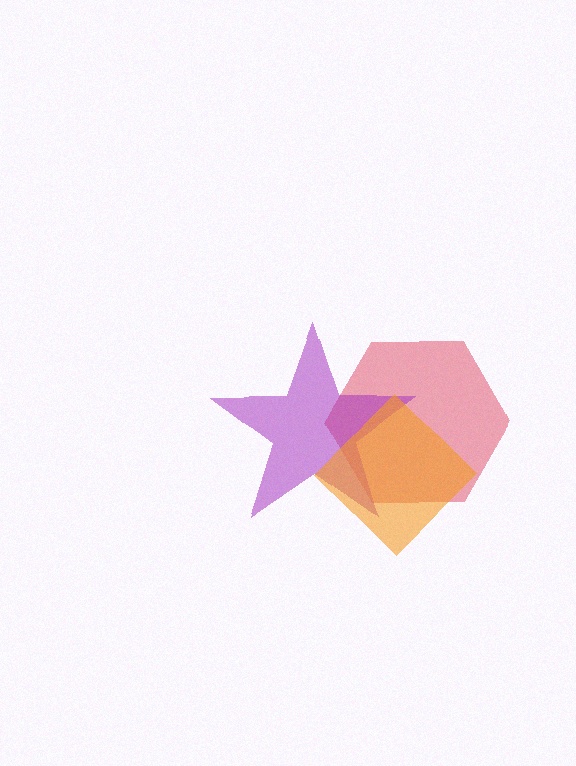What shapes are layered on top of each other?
The layered shapes are: a red hexagon, a purple star, an orange diamond.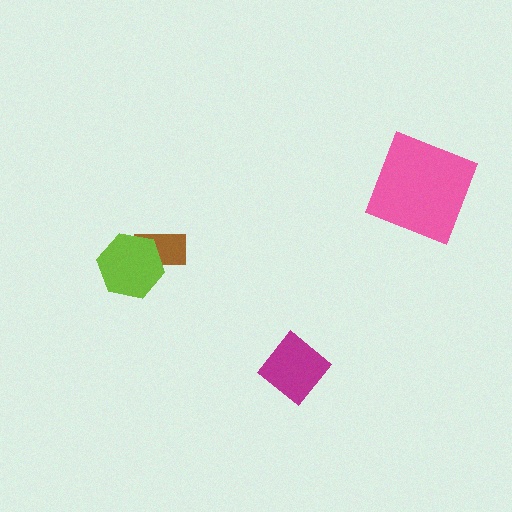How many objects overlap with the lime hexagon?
1 object overlaps with the lime hexagon.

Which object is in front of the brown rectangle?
The lime hexagon is in front of the brown rectangle.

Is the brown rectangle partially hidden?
Yes, it is partially covered by another shape.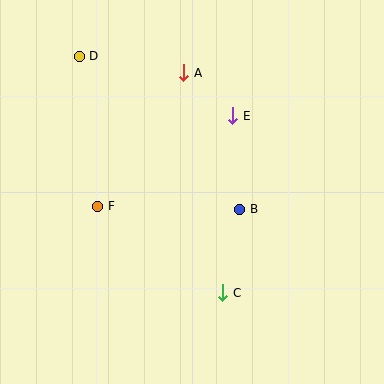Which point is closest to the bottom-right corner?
Point C is closest to the bottom-right corner.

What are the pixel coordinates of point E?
Point E is at (233, 116).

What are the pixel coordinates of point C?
Point C is at (223, 293).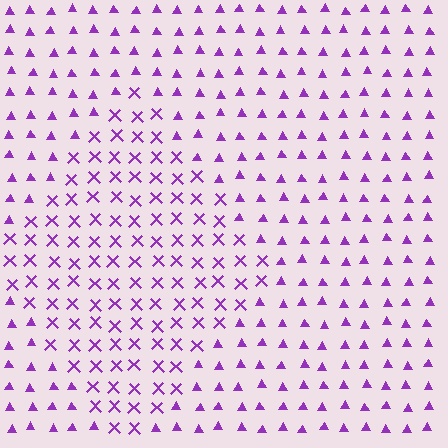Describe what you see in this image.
The image is filled with small purple elements arranged in a uniform grid. A diamond-shaped region contains X marks, while the surrounding area contains triangles. The boundary is defined purely by the change in element shape.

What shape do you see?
I see a diamond.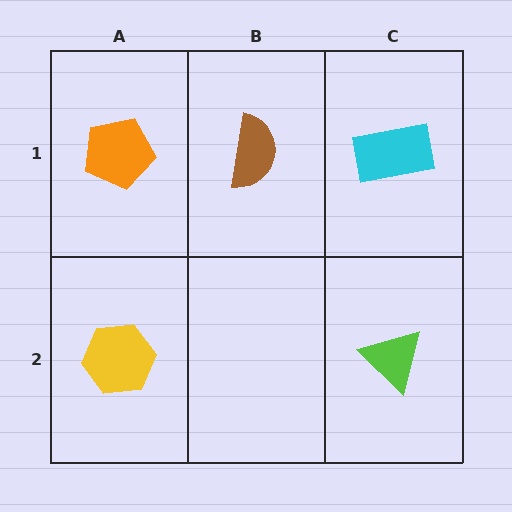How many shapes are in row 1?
3 shapes.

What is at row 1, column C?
A cyan rectangle.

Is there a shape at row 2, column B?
No, that cell is empty.